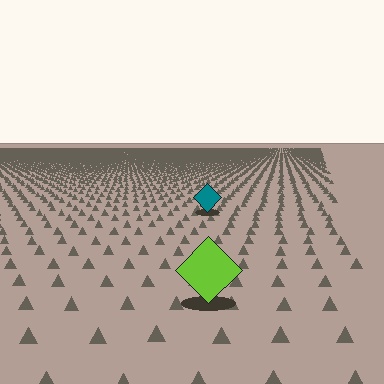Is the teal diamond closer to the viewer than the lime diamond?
No. The lime diamond is closer — you can tell from the texture gradient: the ground texture is coarser near it.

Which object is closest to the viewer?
The lime diamond is closest. The texture marks near it are larger and more spread out.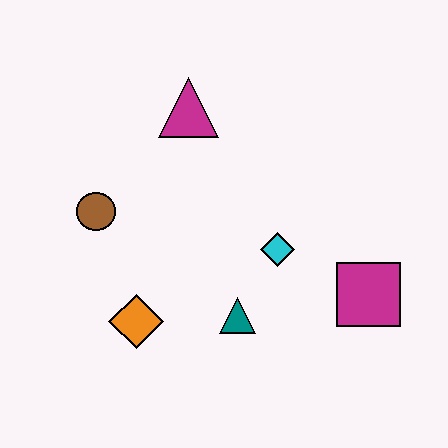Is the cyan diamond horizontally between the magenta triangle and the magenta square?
Yes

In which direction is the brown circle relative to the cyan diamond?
The brown circle is to the left of the cyan diamond.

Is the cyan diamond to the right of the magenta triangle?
Yes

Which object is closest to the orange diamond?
The teal triangle is closest to the orange diamond.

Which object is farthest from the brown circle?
The magenta square is farthest from the brown circle.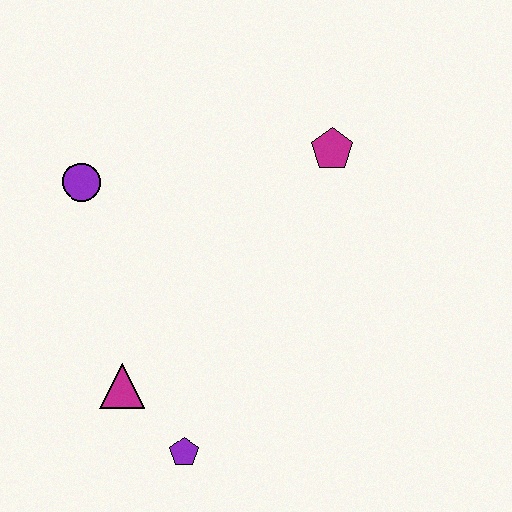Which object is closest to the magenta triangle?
The purple pentagon is closest to the magenta triangle.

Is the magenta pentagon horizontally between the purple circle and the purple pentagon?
No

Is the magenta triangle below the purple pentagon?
No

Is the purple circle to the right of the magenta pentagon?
No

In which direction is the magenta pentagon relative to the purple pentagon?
The magenta pentagon is above the purple pentagon.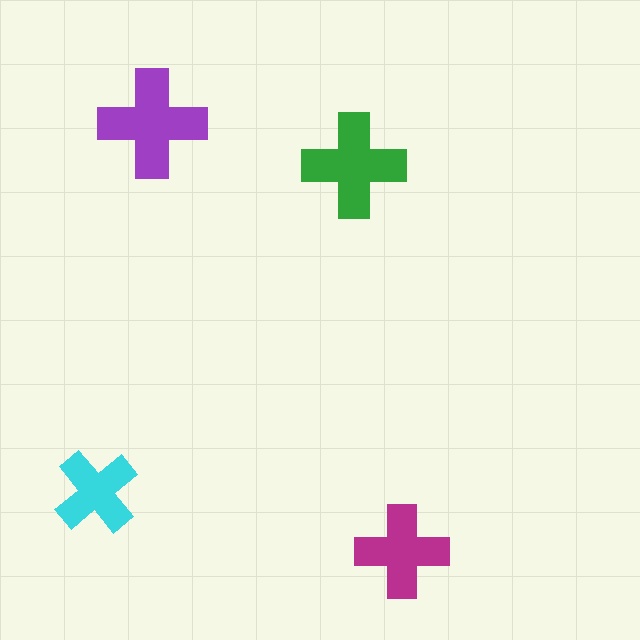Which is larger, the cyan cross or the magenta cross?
The magenta one.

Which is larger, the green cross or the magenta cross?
The green one.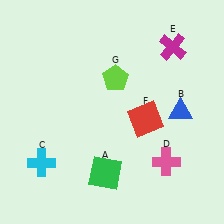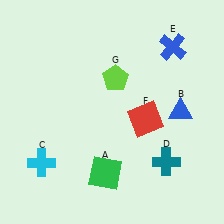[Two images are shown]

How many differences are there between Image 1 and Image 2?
There are 2 differences between the two images.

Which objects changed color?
D changed from pink to teal. E changed from magenta to blue.